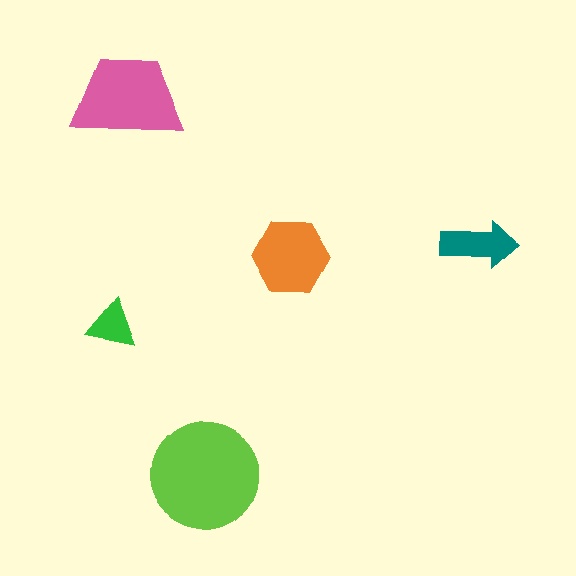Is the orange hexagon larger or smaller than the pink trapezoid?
Smaller.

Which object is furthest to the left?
The green triangle is leftmost.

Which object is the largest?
The lime circle.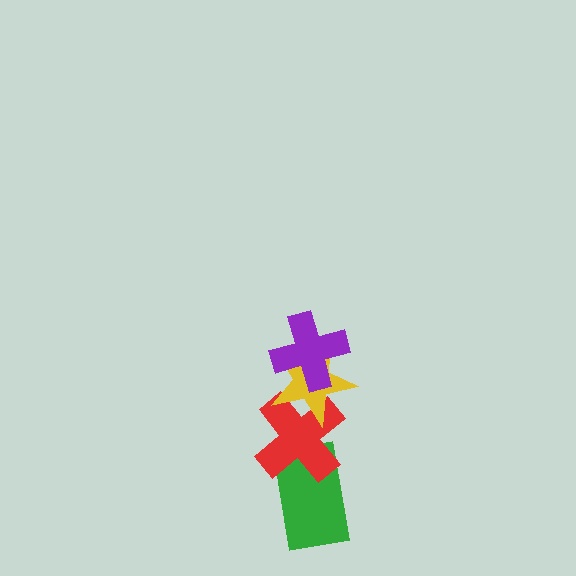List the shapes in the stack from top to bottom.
From top to bottom: the purple cross, the yellow star, the red cross, the green rectangle.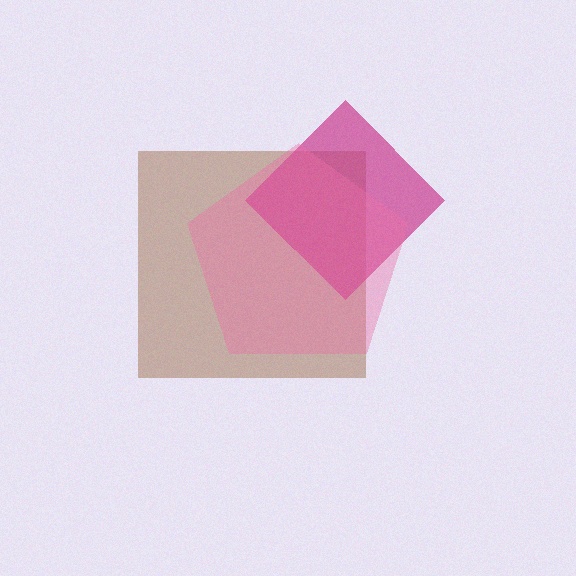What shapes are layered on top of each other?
The layered shapes are: a brown square, a magenta diamond, a pink pentagon.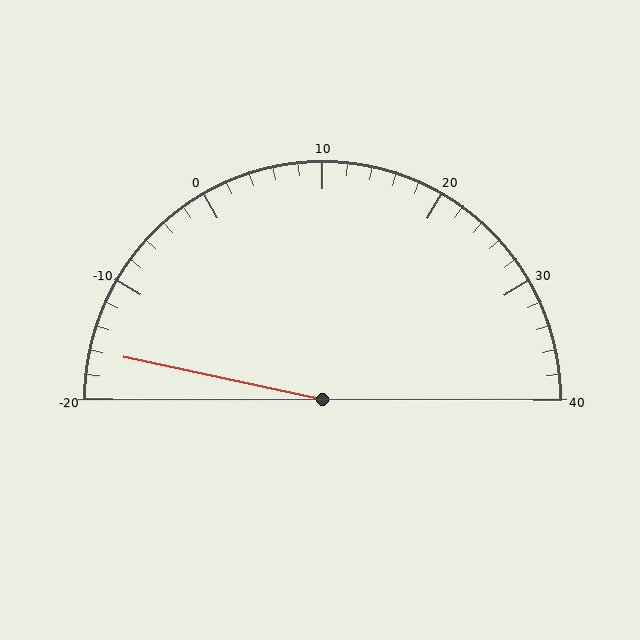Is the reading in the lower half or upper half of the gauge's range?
The reading is in the lower half of the range (-20 to 40).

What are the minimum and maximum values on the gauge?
The gauge ranges from -20 to 40.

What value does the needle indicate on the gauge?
The needle indicates approximately -16.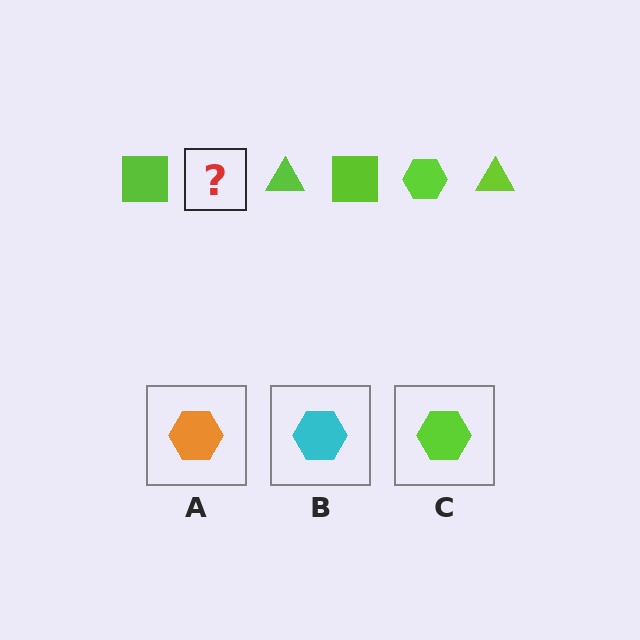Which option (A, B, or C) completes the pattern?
C.